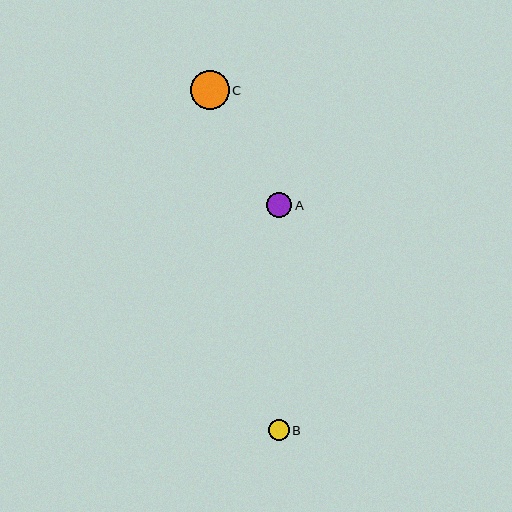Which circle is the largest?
Circle C is the largest with a size of approximately 39 pixels.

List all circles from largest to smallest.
From largest to smallest: C, A, B.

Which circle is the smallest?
Circle B is the smallest with a size of approximately 21 pixels.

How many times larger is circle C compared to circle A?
Circle C is approximately 1.5 times the size of circle A.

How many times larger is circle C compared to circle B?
Circle C is approximately 1.9 times the size of circle B.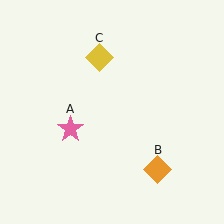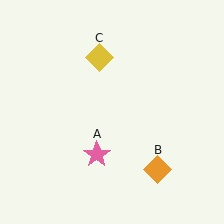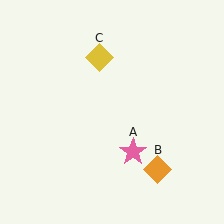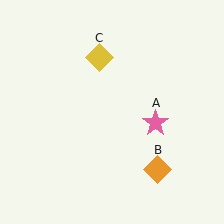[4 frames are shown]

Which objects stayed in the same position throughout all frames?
Orange diamond (object B) and yellow diamond (object C) remained stationary.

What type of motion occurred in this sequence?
The pink star (object A) rotated counterclockwise around the center of the scene.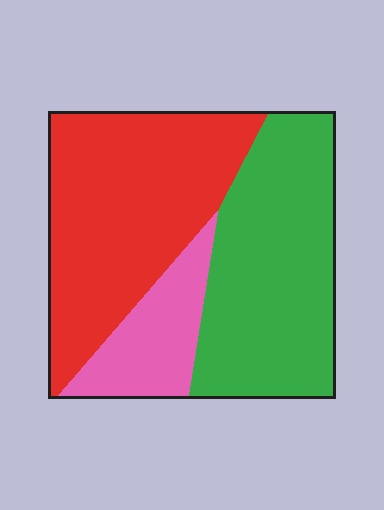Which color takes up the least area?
Pink, at roughly 15%.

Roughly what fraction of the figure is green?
Green covers about 40% of the figure.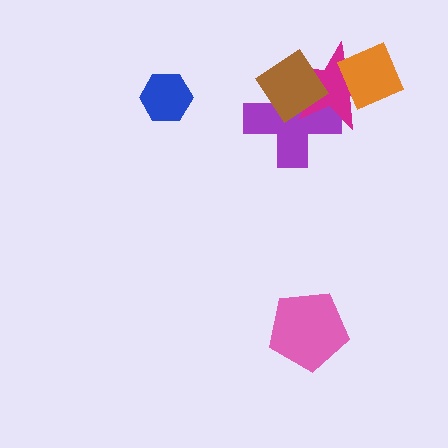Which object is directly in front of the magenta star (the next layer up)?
The orange diamond is directly in front of the magenta star.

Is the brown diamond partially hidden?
No, no other shape covers it.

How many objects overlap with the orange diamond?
1 object overlaps with the orange diamond.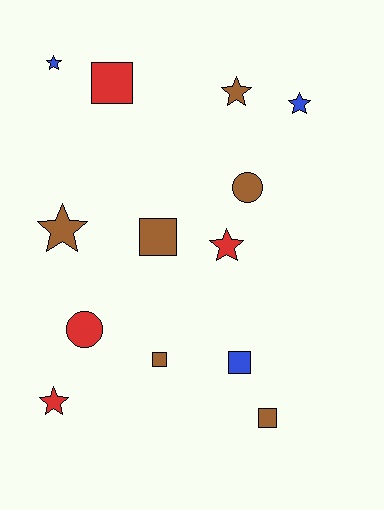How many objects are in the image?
There are 13 objects.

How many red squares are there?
There is 1 red square.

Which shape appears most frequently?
Star, with 6 objects.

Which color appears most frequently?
Brown, with 6 objects.